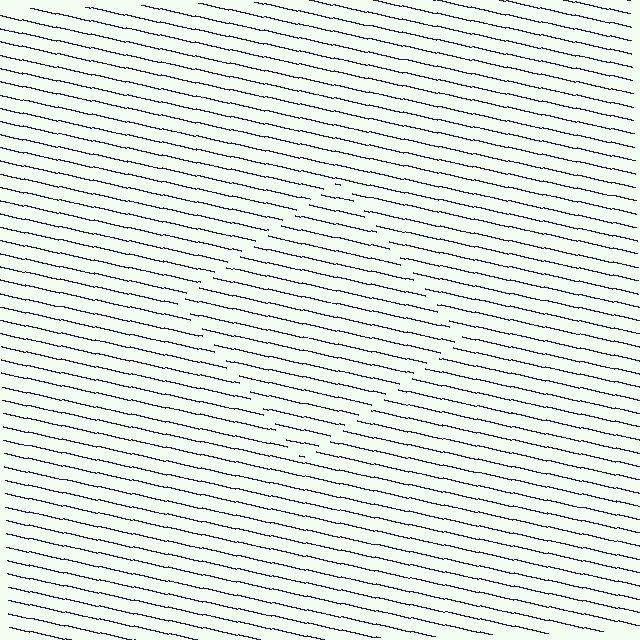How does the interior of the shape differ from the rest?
The interior of the shape contains the same grating, shifted by half a period — the contour is defined by the phase discontinuity where line-ends from the inner and outer gratings abut.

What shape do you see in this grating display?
An illusory square. The interior of the shape contains the same grating, shifted by half a period — the contour is defined by the phase discontinuity where line-ends from the inner and outer gratings abut.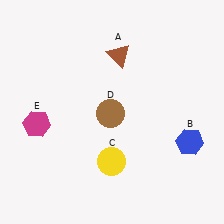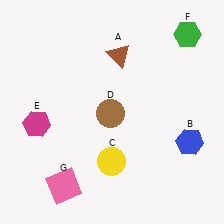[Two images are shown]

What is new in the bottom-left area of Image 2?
A pink square (G) was added in the bottom-left area of Image 2.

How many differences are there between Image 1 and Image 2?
There are 2 differences between the two images.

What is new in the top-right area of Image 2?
A green hexagon (F) was added in the top-right area of Image 2.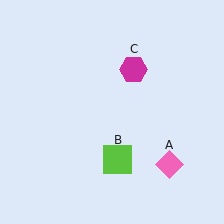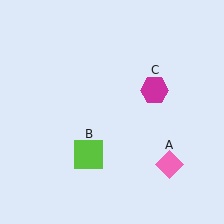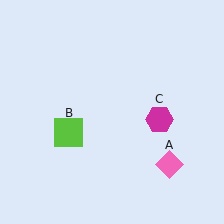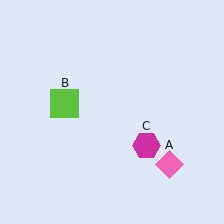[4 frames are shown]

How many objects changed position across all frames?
2 objects changed position: lime square (object B), magenta hexagon (object C).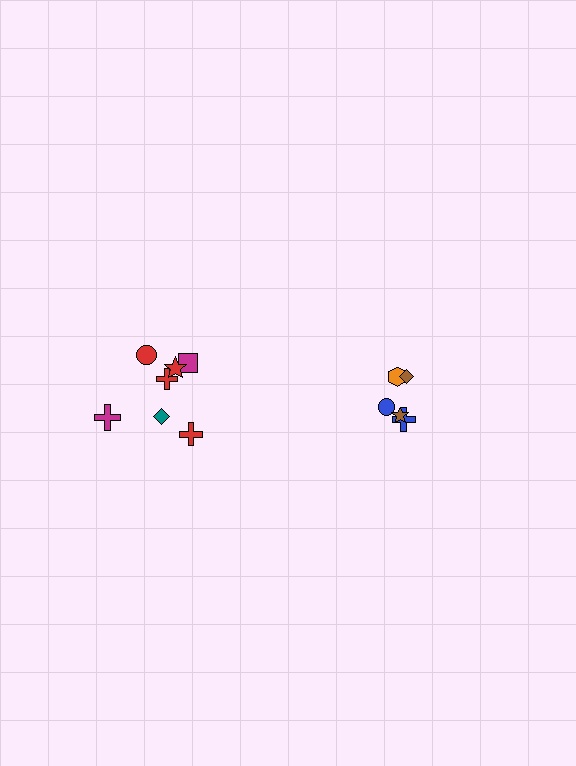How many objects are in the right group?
There are 5 objects.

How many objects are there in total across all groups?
There are 12 objects.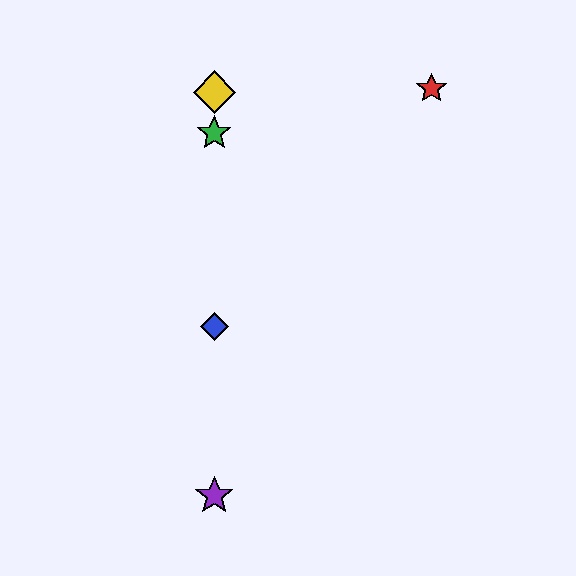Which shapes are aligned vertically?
The blue diamond, the green star, the yellow diamond, the purple star are aligned vertically.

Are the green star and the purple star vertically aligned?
Yes, both are at x≈214.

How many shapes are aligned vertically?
4 shapes (the blue diamond, the green star, the yellow diamond, the purple star) are aligned vertically.